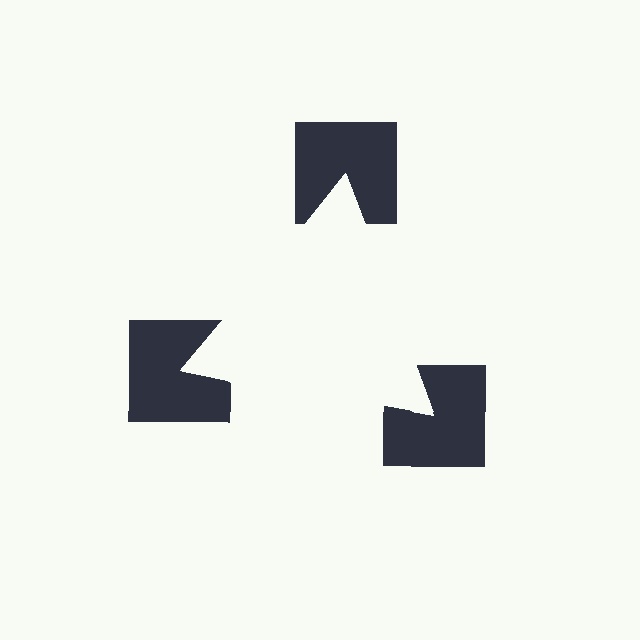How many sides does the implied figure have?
3 sides.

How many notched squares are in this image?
There are 3 — one at each vertex of the illusory triangle.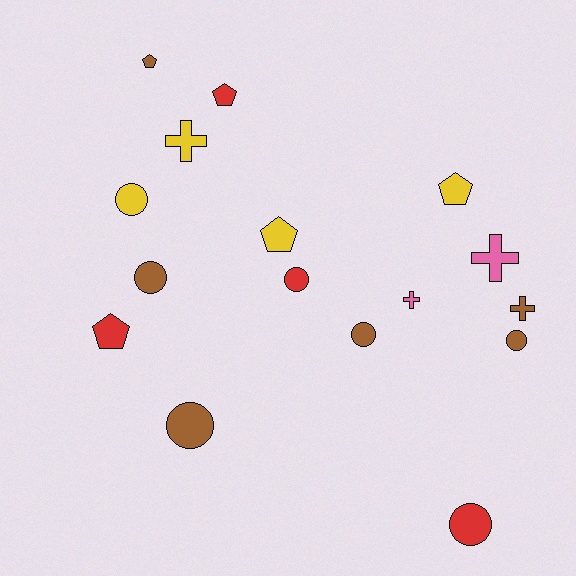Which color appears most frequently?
Brown, with 6 objects.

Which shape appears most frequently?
Circle, with 7 objects.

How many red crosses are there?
There are no red crosses.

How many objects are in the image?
There are 16 objects.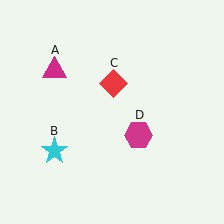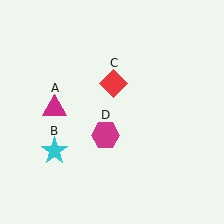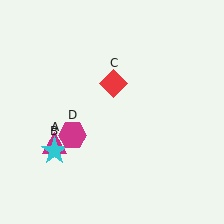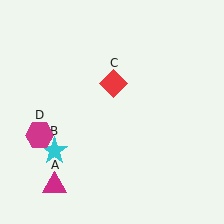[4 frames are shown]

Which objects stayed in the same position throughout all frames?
Cyan star (object B) and red diamond (object C) remained stationary.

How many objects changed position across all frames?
2 objects changed position: magenta triangle (object A), magenta hexagon (object D).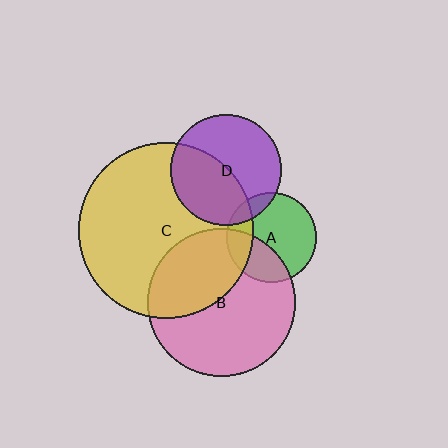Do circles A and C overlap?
Yes.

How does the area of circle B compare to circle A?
Approximately 2.7 times.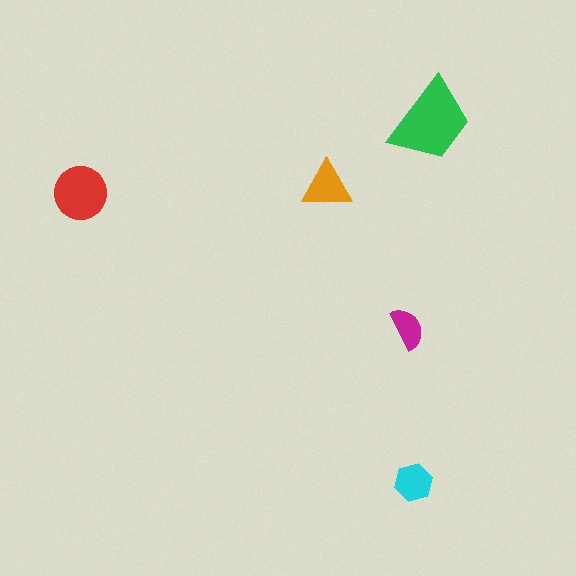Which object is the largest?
The green trapezoid.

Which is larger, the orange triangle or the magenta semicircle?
The orange triangle.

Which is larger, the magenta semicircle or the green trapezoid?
The green trapezoid.